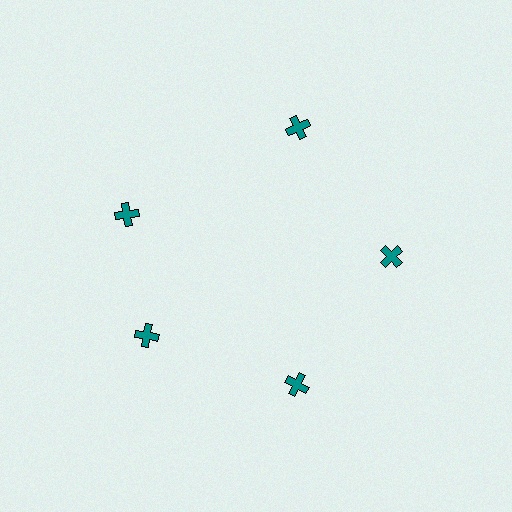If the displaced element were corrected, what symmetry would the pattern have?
It would have 5-fold rotational symmetry — the pattern would map onto itself every 72 degrees.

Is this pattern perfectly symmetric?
No. The 5 teal crosses are arranged in a ring, but one element near the 10 o'clock position is rotated out of alignment along the ring, breaking the 5-fold rotational symmetry.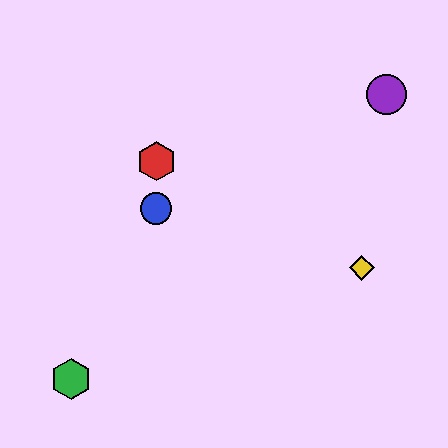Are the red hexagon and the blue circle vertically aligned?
Yes, both are at x≈156.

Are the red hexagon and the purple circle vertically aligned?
No, the red hexagon is at x≈156 and the purple circle is at x≈387.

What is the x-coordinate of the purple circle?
The purple circle is at x≈387.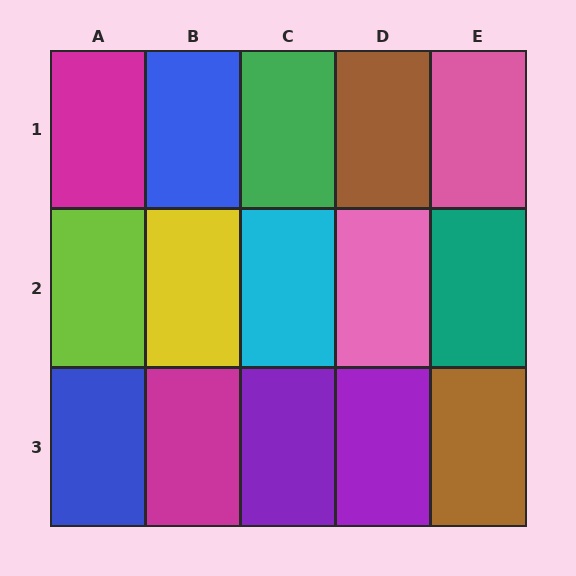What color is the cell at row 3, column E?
Brown.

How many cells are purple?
2 cells are purple.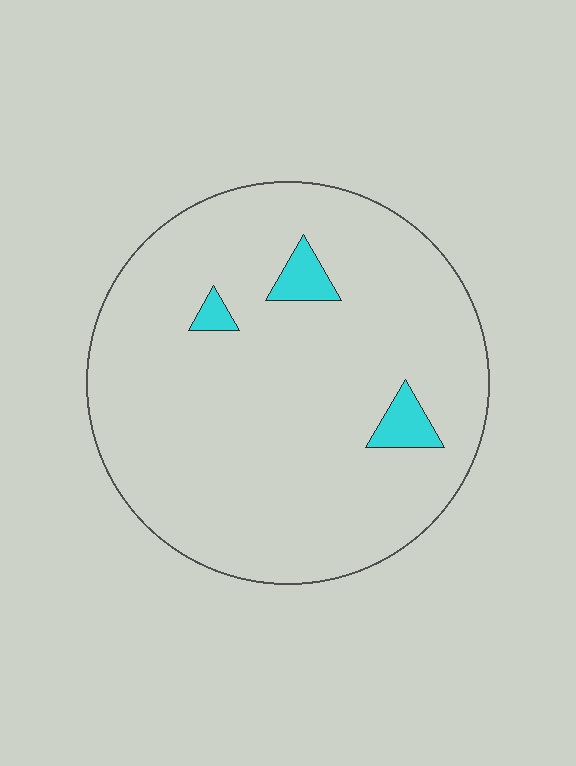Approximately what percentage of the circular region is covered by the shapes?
Approximately 5%.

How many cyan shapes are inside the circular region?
3.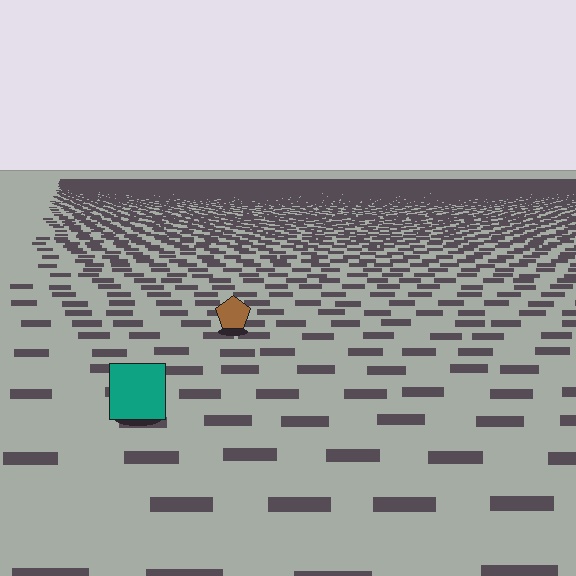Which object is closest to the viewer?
The teal square is closest. The texture marks near it are larger and more spread out.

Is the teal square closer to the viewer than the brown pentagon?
Yes. The teal square is closer — you can tell from the texture gradient: the ground texture is coarser near it.